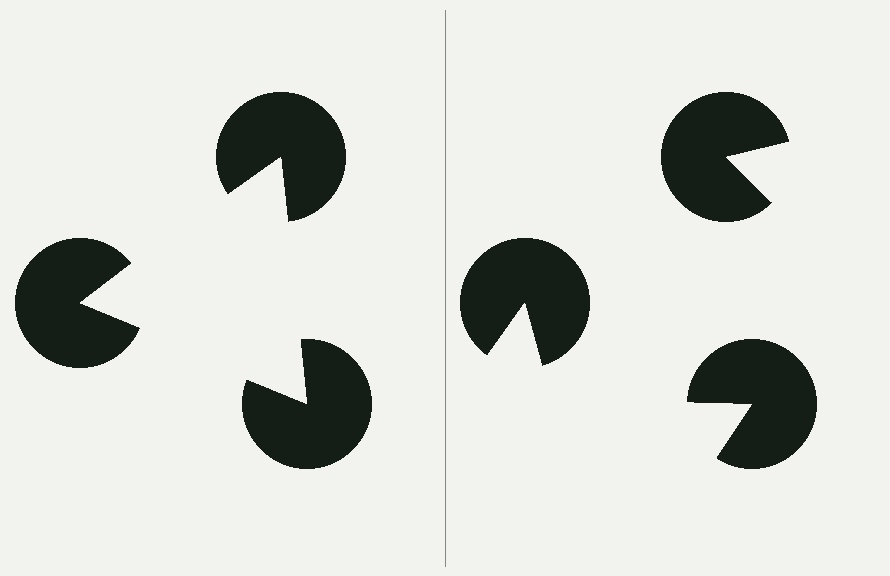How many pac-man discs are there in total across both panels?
6 — 3 on each side.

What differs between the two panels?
The pac-man discs are positioned identically on both sides; only the wedge orientations differ. On the left they align to a triangle; on the right they are misaligned.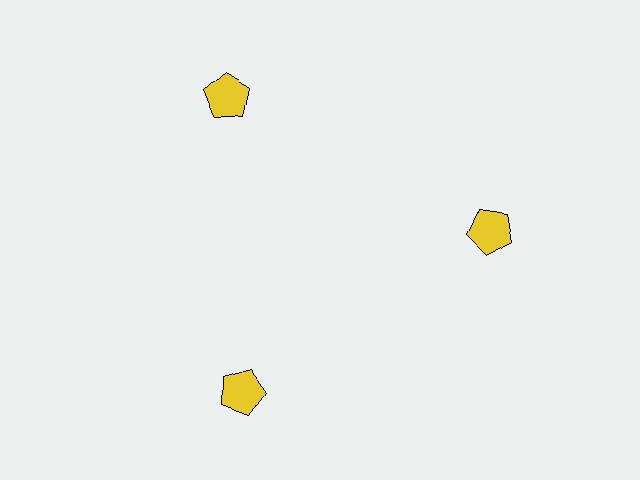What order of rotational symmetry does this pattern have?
This pattern has 3-fold rotational symmetry.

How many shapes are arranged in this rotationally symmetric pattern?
There are 3 shapes, arranged in 3 groups of 1.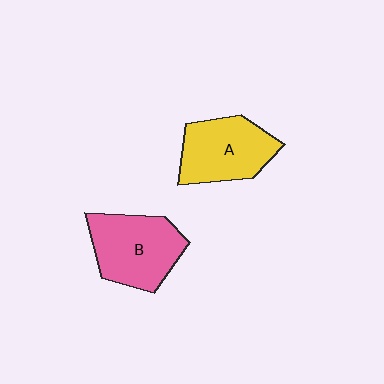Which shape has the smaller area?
Shape A (yellow).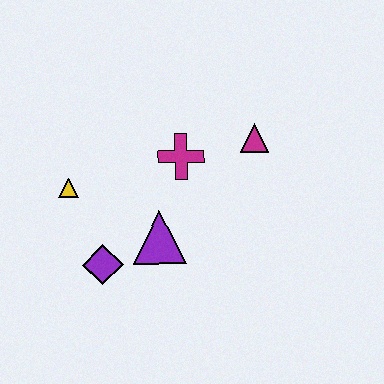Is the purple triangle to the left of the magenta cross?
Yes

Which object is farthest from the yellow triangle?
The magenta triangle is farthest from the yellow triangle.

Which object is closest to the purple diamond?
The purple triangle is closest to the purple diamond.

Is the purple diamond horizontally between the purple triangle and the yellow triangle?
Yes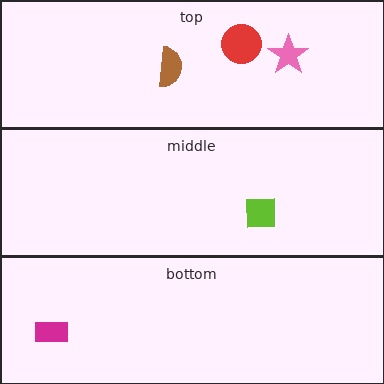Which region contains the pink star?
The top region.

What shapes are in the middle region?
The lime square.